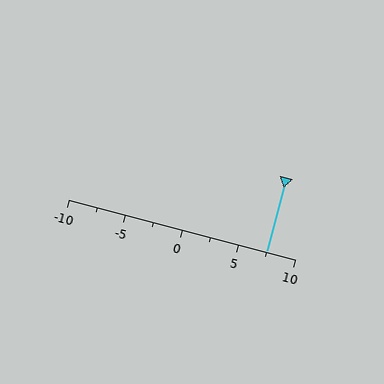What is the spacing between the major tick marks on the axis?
The major ticks are spaced 5 apart.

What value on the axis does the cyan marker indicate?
The marker indicates approximately 7.5.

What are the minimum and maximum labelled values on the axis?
The axis runs from -10 to 10.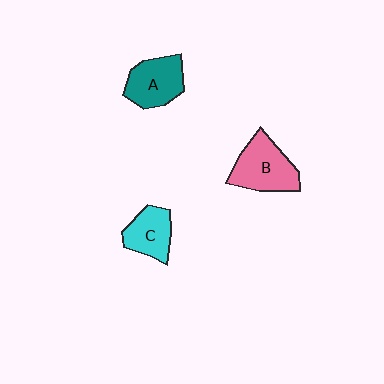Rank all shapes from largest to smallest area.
From largest to smallest: B (pink), A (teal), C (cyan).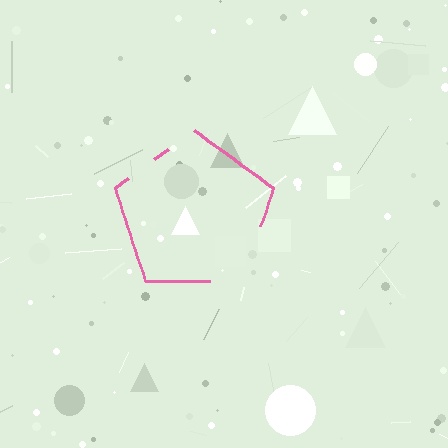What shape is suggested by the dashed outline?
The dashed outline suggests a pentagon.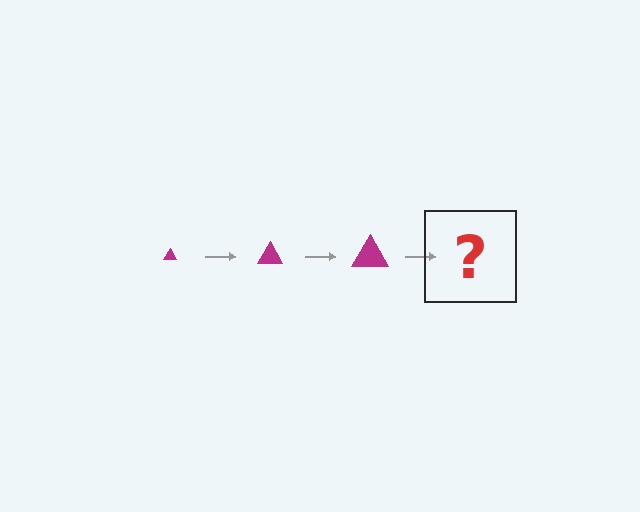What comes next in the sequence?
The next element should be a magenta triangle, larger than the previous one.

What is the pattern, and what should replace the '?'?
The pattern is that the triangle gets progressively larger each step. The '?' should be a magenta triangle, larger than the previous one.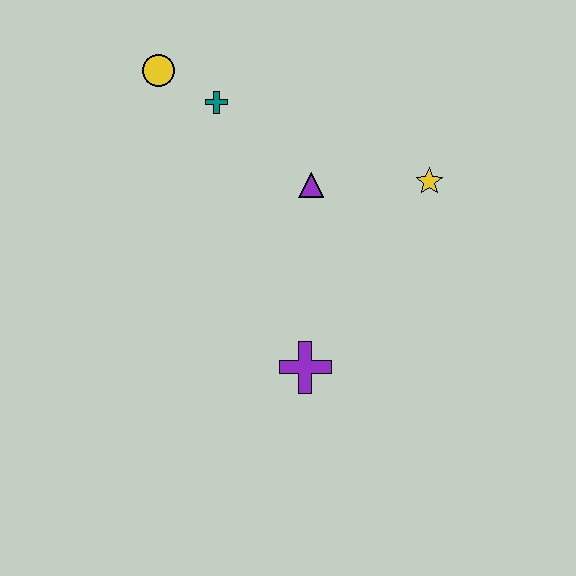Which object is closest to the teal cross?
The yellow circle is closest to the teal cross.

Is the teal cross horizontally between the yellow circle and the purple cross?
Yes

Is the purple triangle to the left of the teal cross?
No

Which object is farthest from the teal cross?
The purple cross is farthest from the teal cross.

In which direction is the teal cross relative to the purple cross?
The teal cross is above the purple cross.